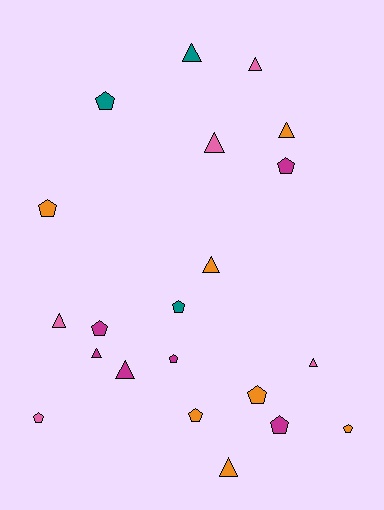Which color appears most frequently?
Orange, with 7 objects.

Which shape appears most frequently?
Pentagon, with 11 objects.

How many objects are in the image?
There are 21 objects.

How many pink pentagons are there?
There is 1 pink pentagon.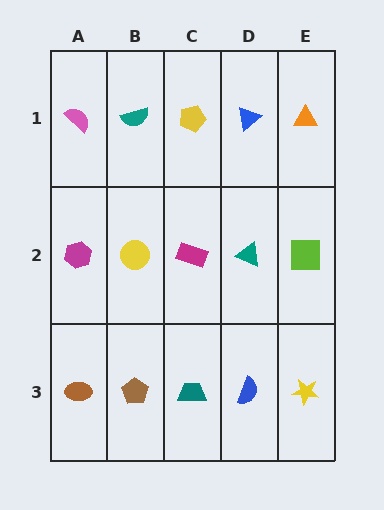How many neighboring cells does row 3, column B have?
3.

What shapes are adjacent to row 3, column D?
A teal triangle (row 2, column D), a teal trapezoid (row 3, column C), a yellow star (row 3, column E).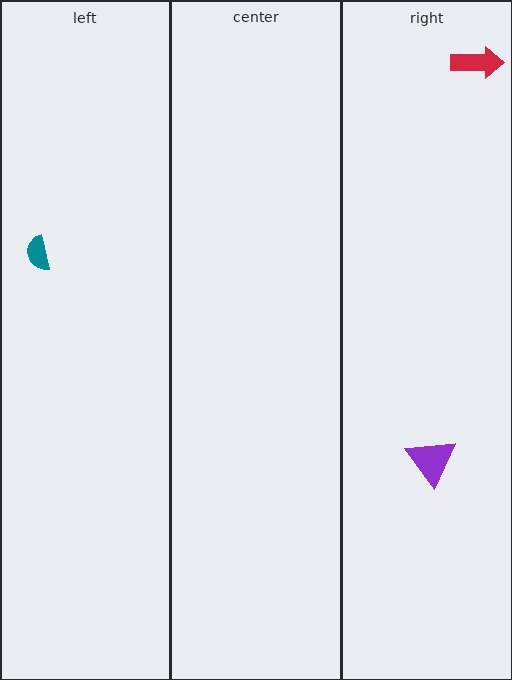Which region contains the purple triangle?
The right region.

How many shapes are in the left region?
1.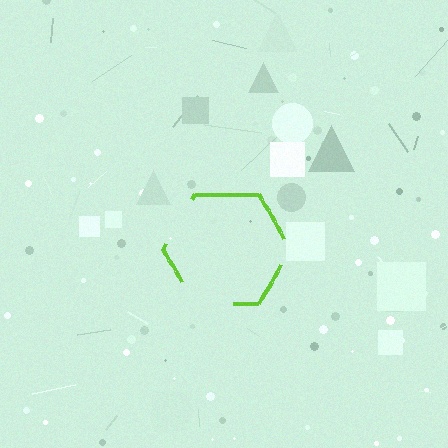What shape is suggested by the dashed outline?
The dashed outline suggests a hexagon.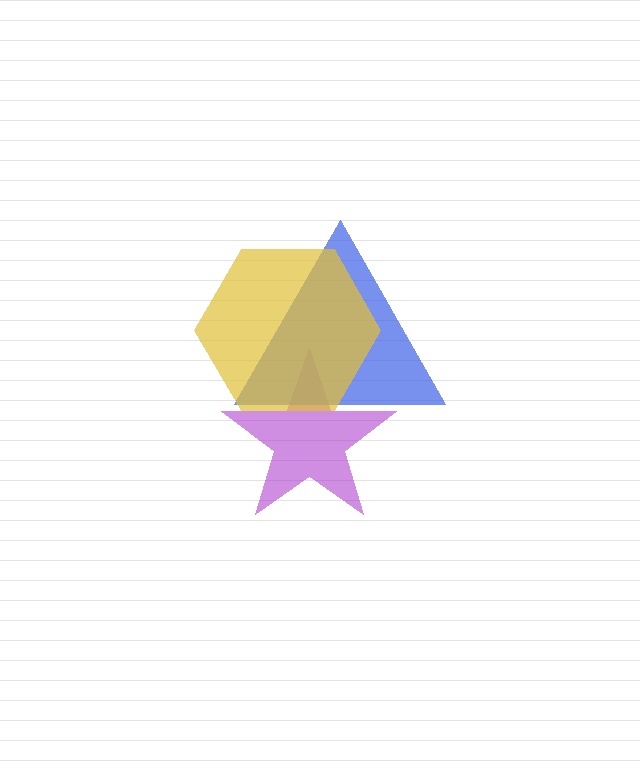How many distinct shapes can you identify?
There are 3 distinct shapes: a purple star, a blue triangle, a yellow hexagon.